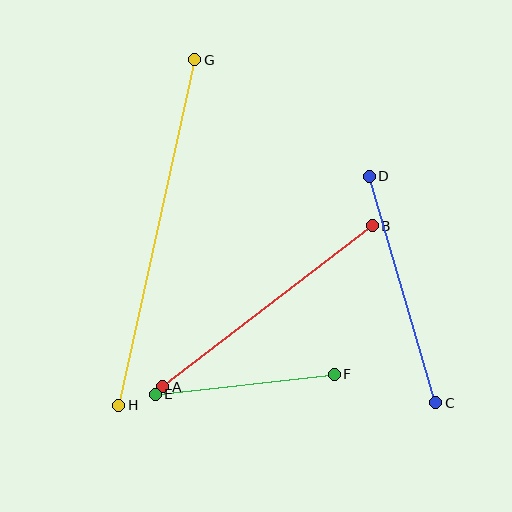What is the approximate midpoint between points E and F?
The midpoint is at approximately (245, 384) pixels.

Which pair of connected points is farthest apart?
Points G and H are farthest apart.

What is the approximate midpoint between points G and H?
The midpoint is at approximately (157, 233) pixels.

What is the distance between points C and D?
The distance is approximately 236 pixels.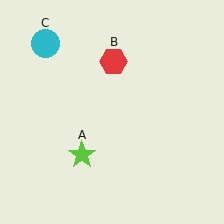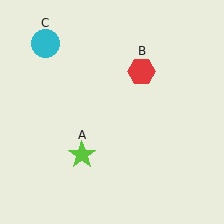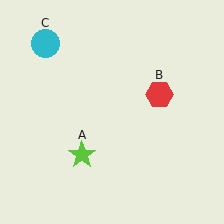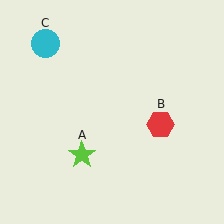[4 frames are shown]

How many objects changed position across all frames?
1 object changed position: red hexagon (object B).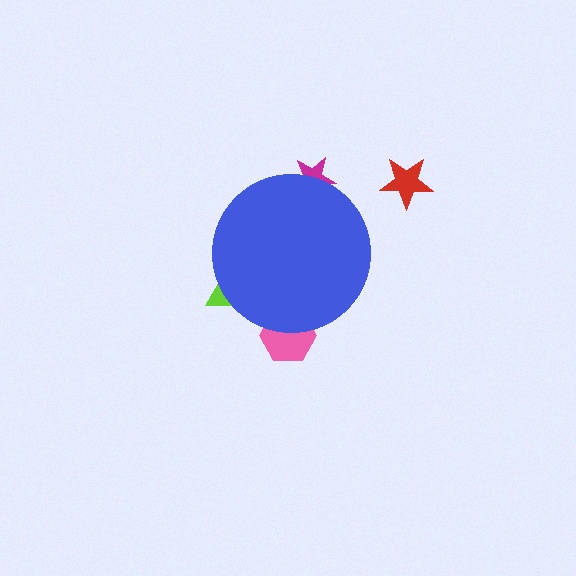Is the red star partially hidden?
No, the red star is fully visible.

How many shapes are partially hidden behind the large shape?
3 shapes are partially hidden.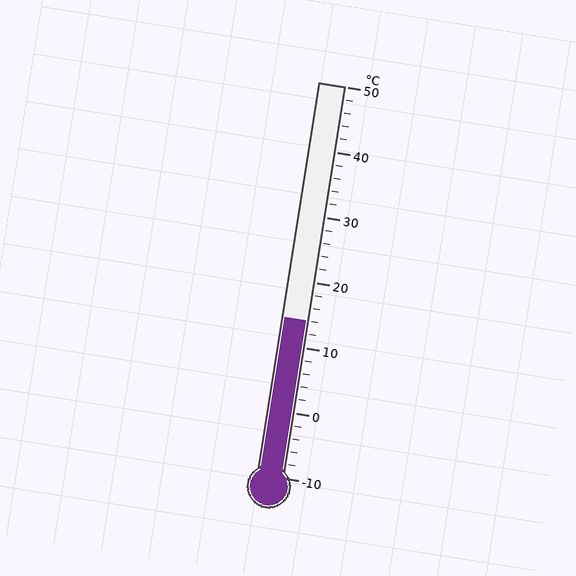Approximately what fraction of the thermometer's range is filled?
The thermometer is filled to approximately 40% of its range.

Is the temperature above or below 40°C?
The temperature is below 40°C.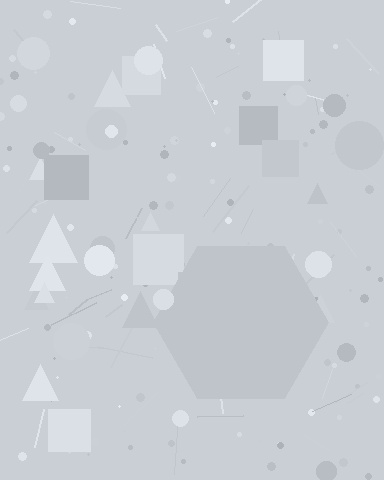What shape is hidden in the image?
A hexagon is hidden in the image.